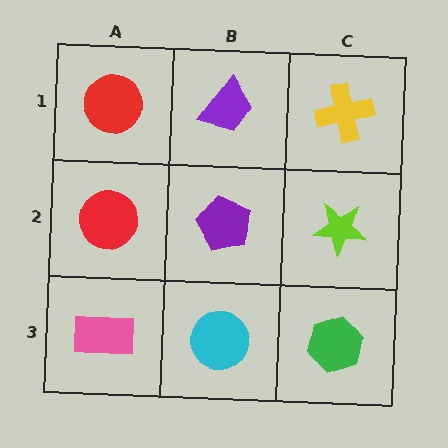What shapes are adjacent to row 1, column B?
A purple pentagon (row 2, column B), a red circle (row 1, column A), a yellow cross (row 1, column C).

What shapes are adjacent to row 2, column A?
A red circle (row 1, column A), a pink rectangle (row 3, column A), a purple pentagon (row 2, column B).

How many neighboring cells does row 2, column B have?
4.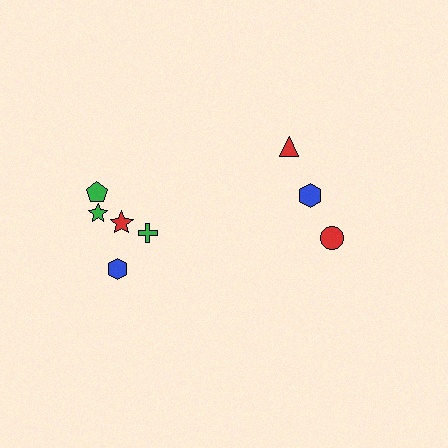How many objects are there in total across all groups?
There are 8 objects.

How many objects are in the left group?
There are 5 objects.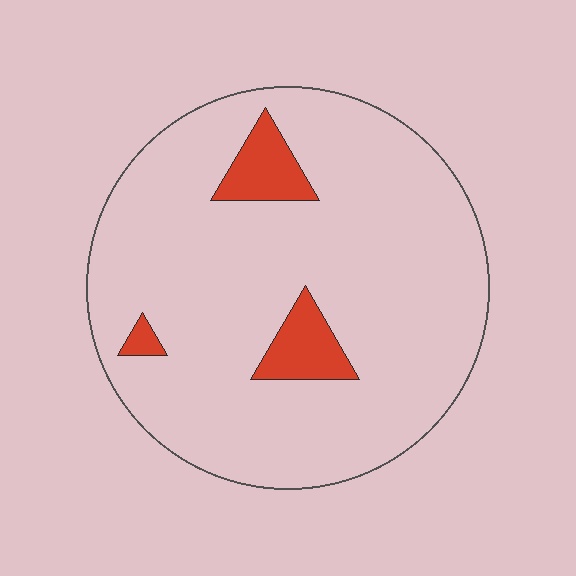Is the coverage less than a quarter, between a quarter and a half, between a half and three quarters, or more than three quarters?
Less than a quarter.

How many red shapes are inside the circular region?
3.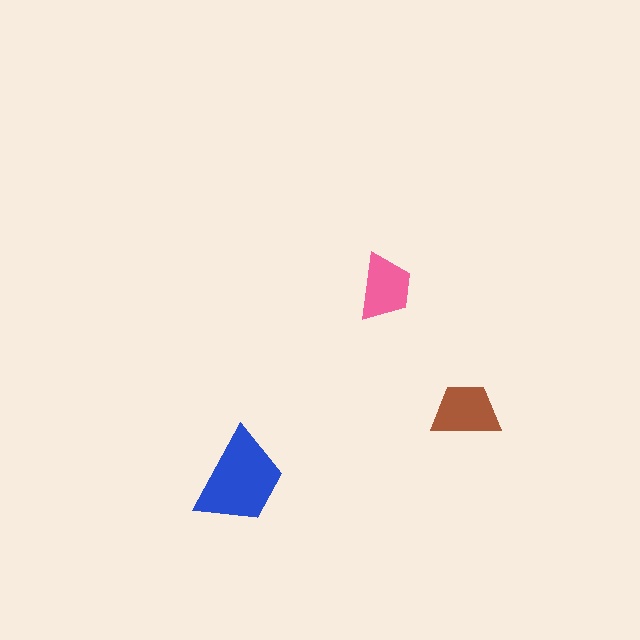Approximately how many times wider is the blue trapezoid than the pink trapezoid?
About 1.5 times wider.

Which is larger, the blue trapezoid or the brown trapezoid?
The blue one.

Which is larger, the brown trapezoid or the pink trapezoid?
The brown one.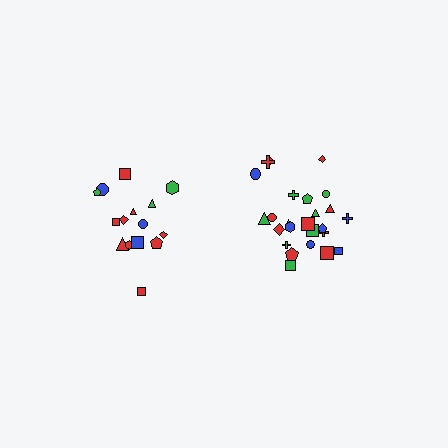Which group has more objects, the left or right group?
The right group.